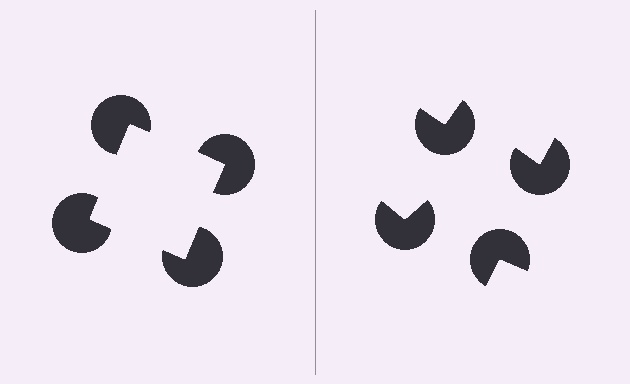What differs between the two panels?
The pac-man discs are positioned identically on both sides; only the wedge orientations differ. On the left they align to a square; on the right they are misaligned.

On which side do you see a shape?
An illusory square appears on the left side. On the right side the wedge cuts are rotated, so no coherent shape forms.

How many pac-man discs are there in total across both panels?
8 — 4 on each side.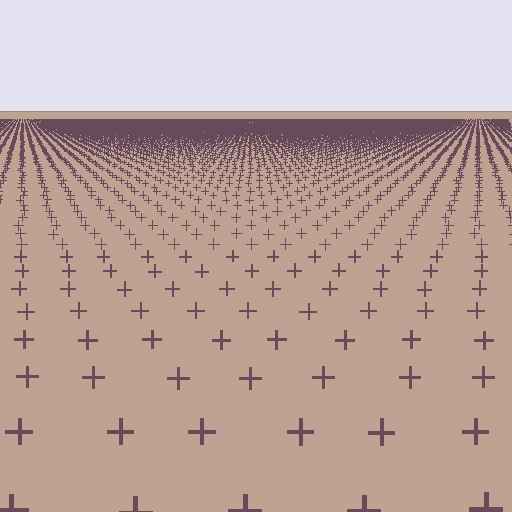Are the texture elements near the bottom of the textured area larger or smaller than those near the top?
Larger. Near the bottom, elements are closer to the viewer and appear at a bigger on-screen size.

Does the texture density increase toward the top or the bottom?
Density increases toward the top.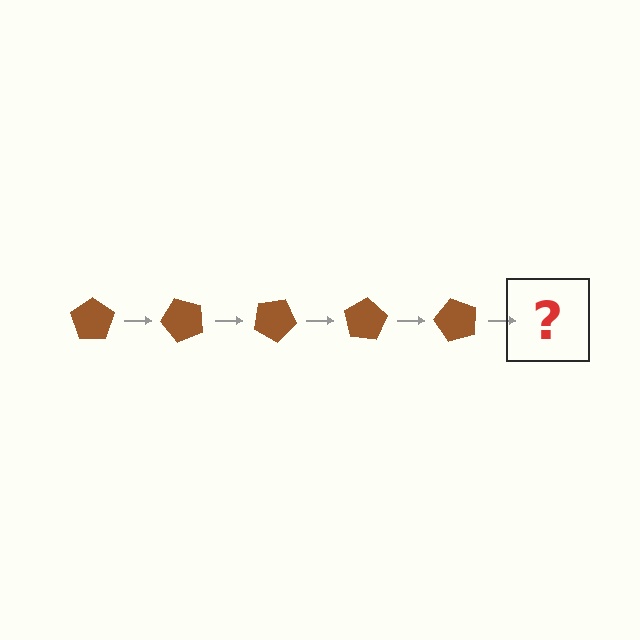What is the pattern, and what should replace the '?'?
The pattern is that the pentagon rotates 50 degrees each step. The '?' should be a brown pentagon rotated 250 degrees.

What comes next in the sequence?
The next element should be a brown pentagon rotated 250 degrees.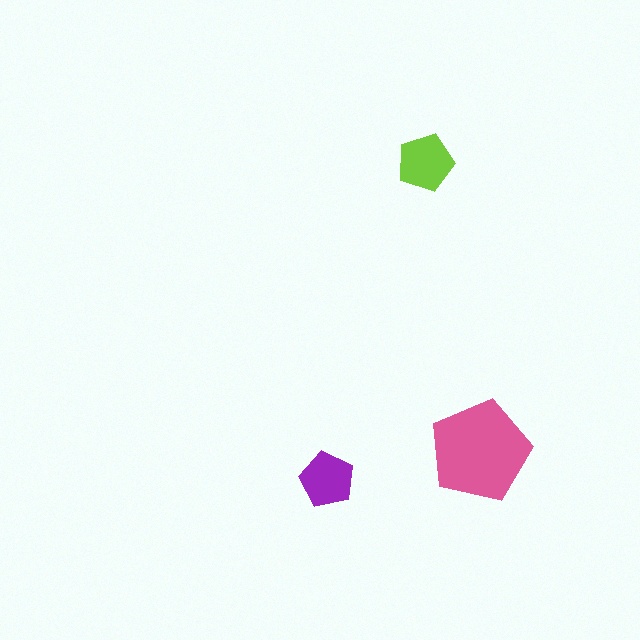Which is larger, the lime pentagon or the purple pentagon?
The lime one.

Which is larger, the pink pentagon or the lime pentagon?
The pink one.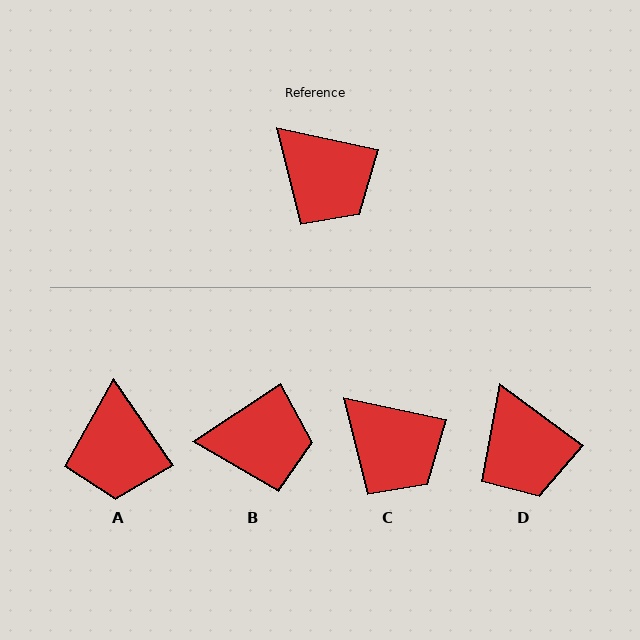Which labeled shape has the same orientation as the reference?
C.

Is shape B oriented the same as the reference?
No, it is off by about 46 degrees.